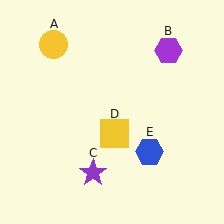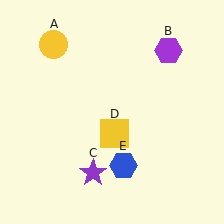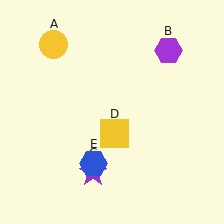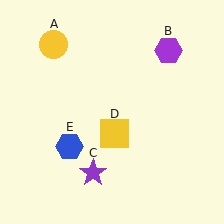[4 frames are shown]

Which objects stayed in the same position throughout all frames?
Yellow circle (object A) and purple hexagon (object B) and purple star (object C) and yellow square (object D) remained stationary.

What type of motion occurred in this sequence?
The blue hexagon (object E) rotated clockwise around the center of the scene.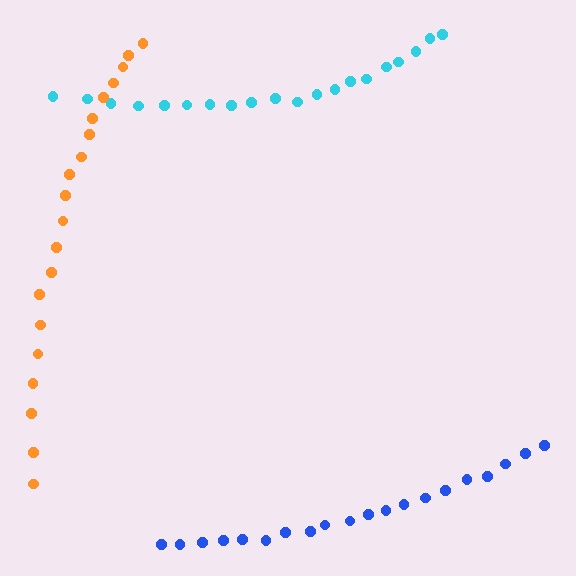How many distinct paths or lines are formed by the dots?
There are 3 distinct paths.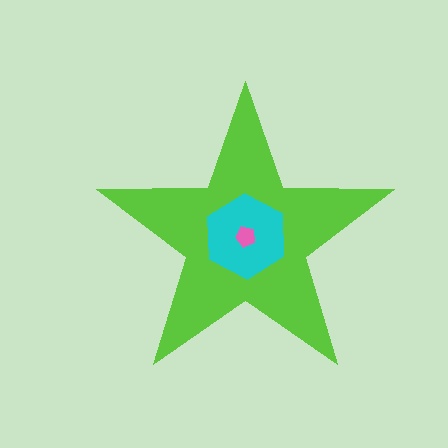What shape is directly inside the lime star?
The cyan hexagon.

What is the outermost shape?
The lime star.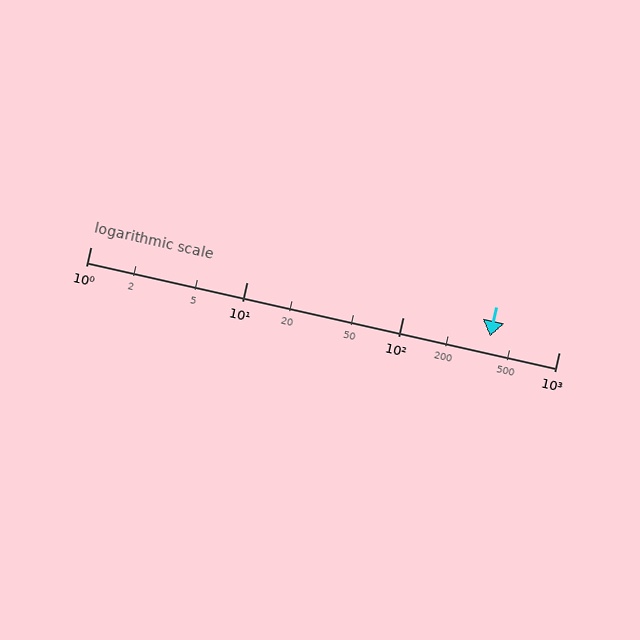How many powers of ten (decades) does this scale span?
The scale spans 3 decades, from 1 to 1000.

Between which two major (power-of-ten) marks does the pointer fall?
The pointer is between 100 and 1000.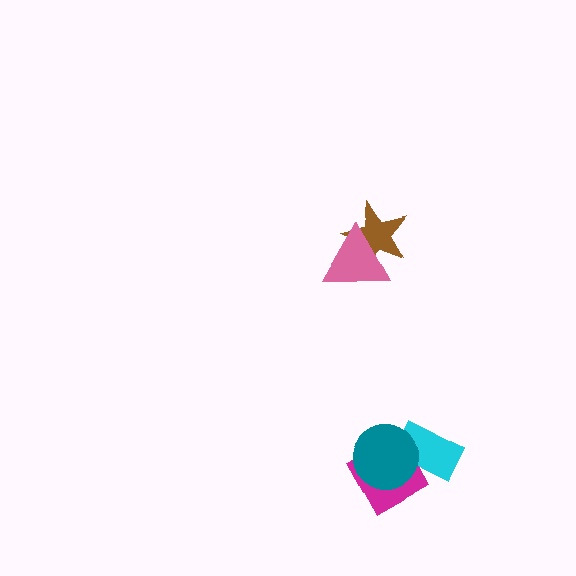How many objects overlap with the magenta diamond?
2 objects overlap with the magenta diamond.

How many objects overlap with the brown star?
1 object overlaps with the brown star.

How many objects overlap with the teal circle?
2 objects overlap with the teal circle.